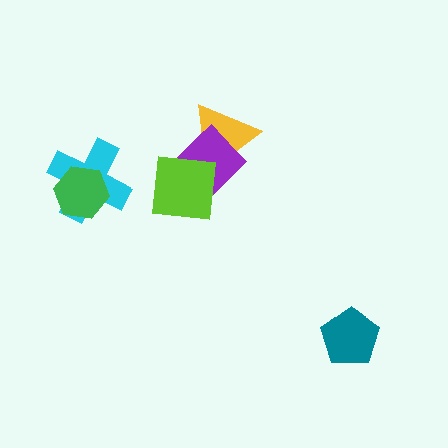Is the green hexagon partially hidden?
No, no other shape covers it.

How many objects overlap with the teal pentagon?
0 objects overlap with the teal pentagon.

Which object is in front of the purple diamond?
The lime square is in front of the purple diamond.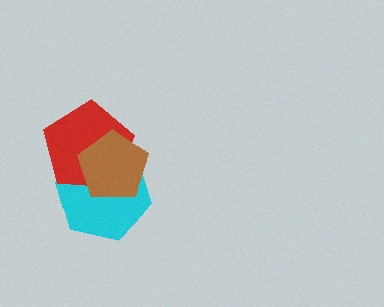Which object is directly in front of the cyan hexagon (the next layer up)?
The red pentagon is directly in front of the cyan hexagon.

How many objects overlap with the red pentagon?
2 objects overlap with the red pentagon.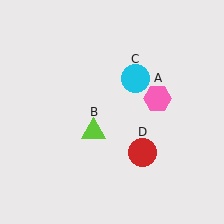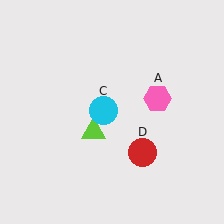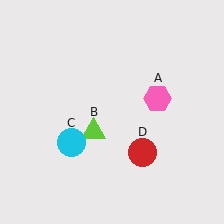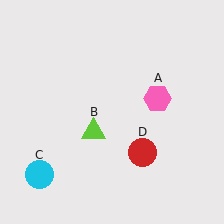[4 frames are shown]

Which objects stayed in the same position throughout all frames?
Pink hexagon (object A) and lime triangle (object B) and red circle (object D) remained stationary.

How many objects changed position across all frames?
1 object changed position: cyan circle (object C).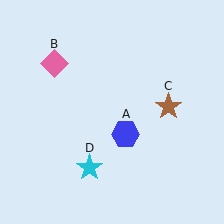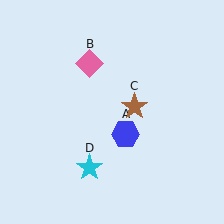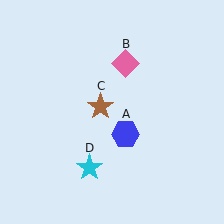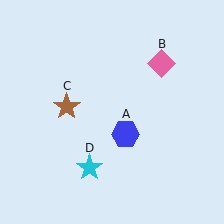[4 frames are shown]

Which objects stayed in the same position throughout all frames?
Blue hexagon (object A) and cyan star (object D) remained stationary.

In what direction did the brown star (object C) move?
The brown star (object C) moved left.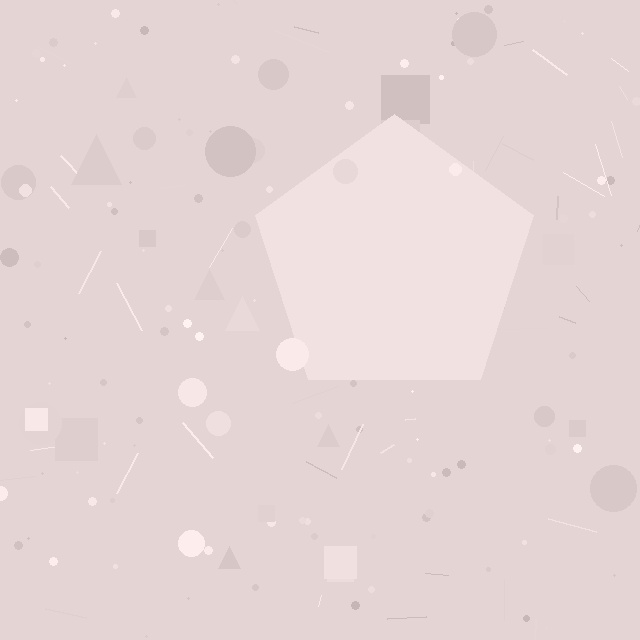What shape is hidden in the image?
A pentagon is hidden in the image.